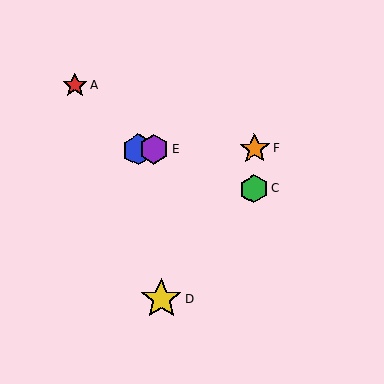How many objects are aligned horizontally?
3 objects (B, E, F) are aligned horizontally.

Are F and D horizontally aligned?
No, F is at y≈149 and D is at y≈299.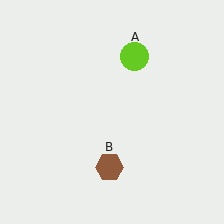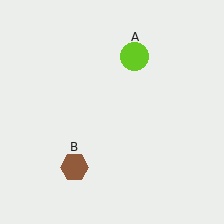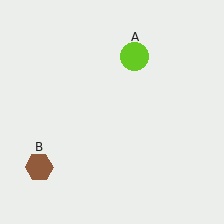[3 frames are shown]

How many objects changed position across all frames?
1 object changed position: brown hexagon (object B).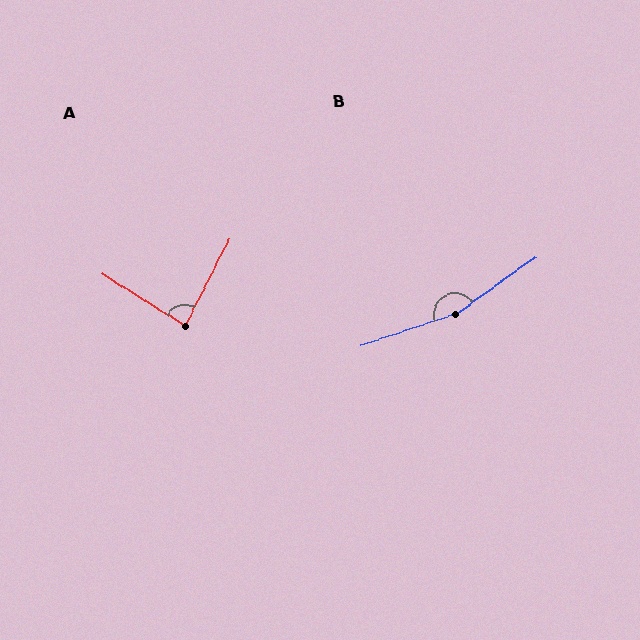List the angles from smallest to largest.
A (85°), B (163°).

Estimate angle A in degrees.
Approximately 85 degrees.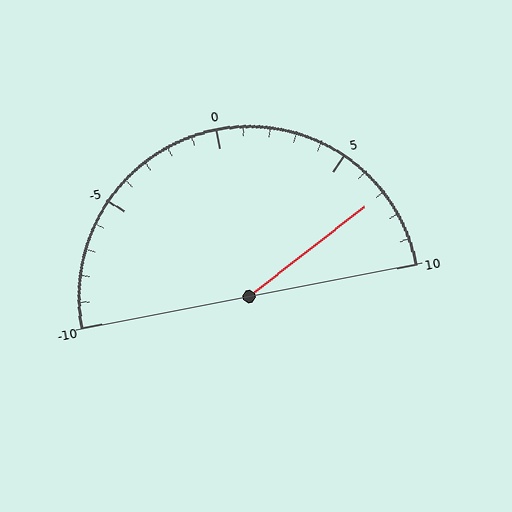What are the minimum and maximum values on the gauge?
The gauge ranges from -10 to 10.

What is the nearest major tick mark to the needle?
The nearest major tick mark is 5.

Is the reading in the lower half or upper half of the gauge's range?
The reading is in the upper half of the range (-10 to 10).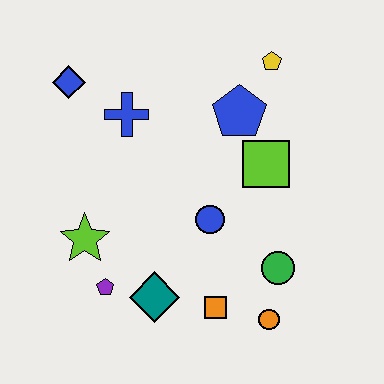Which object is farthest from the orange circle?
The blue diamond is farthest from the orange circle.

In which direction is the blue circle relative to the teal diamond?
The blue circle is above the teal diamond.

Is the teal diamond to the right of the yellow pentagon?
No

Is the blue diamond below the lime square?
No